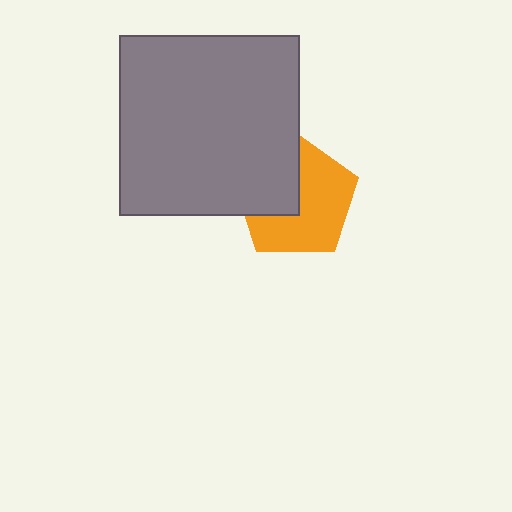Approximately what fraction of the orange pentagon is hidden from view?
Roughly 38% of the orange pentagon is hidden behind the gray square.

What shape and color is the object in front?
The object in front is a gray square.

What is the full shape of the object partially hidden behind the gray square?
The partially hidden object is an orange pentagon.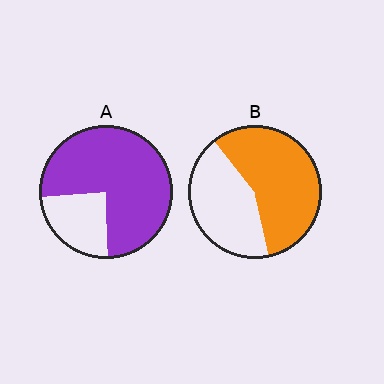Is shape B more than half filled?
Yes.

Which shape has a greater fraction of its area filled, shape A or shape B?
Shape A.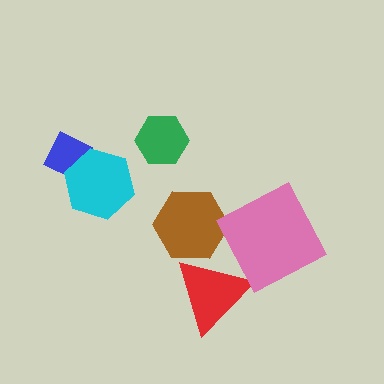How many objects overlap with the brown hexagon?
1 object overlaps with the brown hexagon.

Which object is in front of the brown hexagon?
The red triangle is in front of the brown hexagon.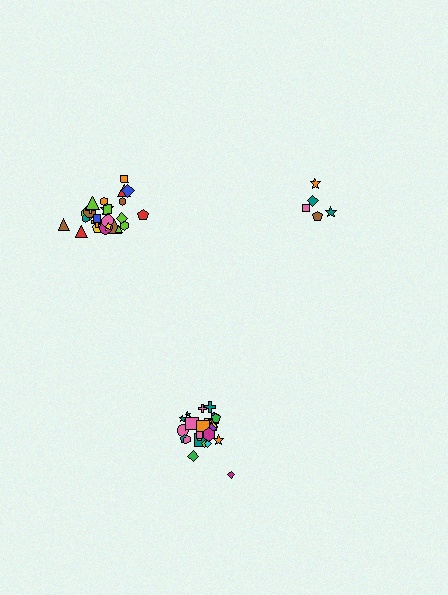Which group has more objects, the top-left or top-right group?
The top-left group.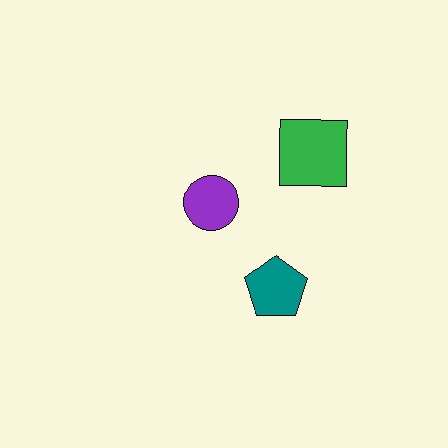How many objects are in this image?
There are 3 objects.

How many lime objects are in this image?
There are no lime objects.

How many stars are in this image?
There are no stars.